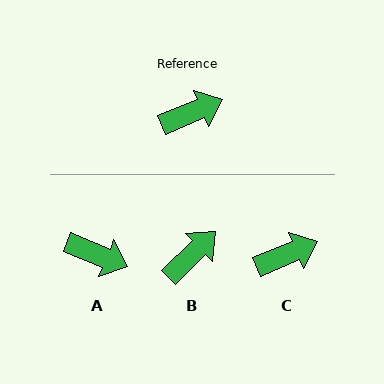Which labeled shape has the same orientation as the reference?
C.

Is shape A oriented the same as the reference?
No, it is off by about 45 degrees.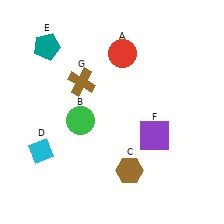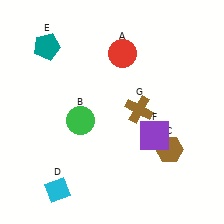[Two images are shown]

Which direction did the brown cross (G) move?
The brown cross (G) moved right.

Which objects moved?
The objects that moved are: the brown hexagon (C), the cyan diamond (D), the brown cross (G).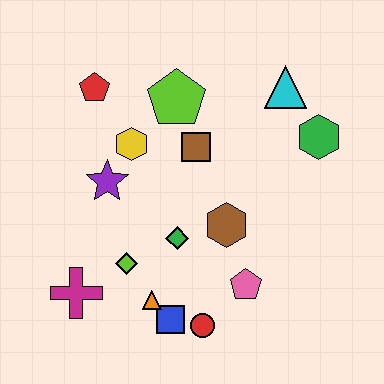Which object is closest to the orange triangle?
The blue square is closest to the orange triangle.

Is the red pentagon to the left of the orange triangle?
Yes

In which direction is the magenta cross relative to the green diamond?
The magenta cross is to the left of the green diamond.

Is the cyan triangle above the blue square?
Yes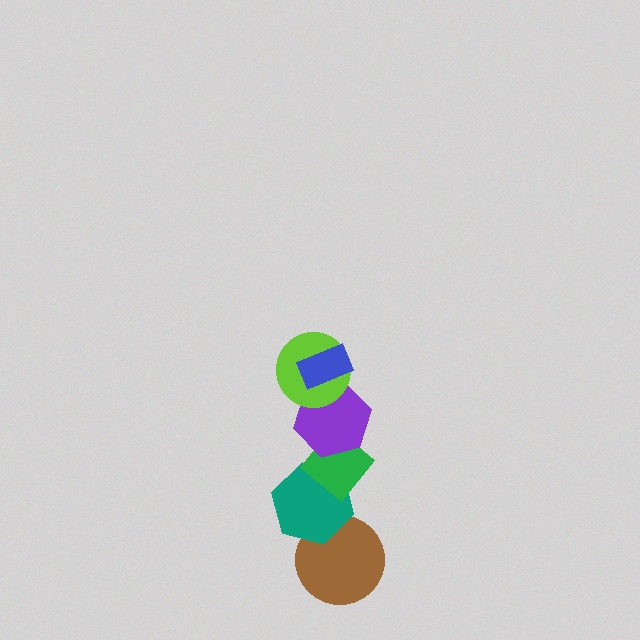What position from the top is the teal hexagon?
The teal hexagon is 5th from the top.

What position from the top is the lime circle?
The lime circle is 2nd from the top.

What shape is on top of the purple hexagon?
The lime circle is on top of the purple hexagon.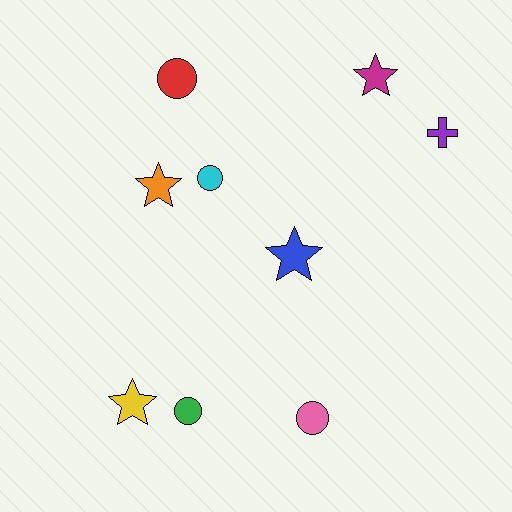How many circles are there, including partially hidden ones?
There are 4 circles.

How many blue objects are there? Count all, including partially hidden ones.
There is 1 blue object.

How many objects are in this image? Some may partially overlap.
There are 9 objects.